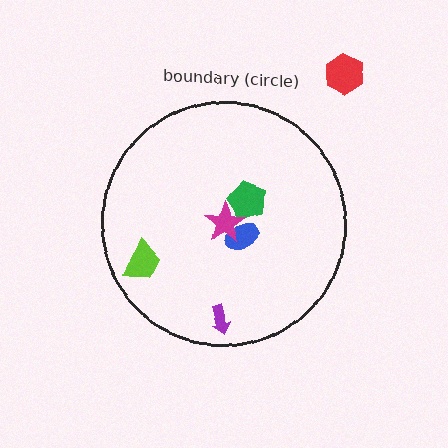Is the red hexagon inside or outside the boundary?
Outside.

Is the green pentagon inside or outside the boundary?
Inside.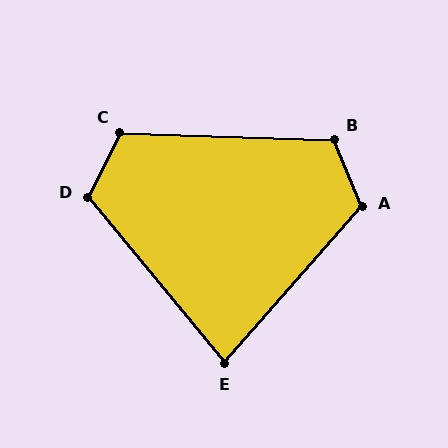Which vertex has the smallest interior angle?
E, at approximately 81 degrees.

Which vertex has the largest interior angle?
A, at approximately 116 degrees.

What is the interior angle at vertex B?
Approximately 114 degrees (obtuse).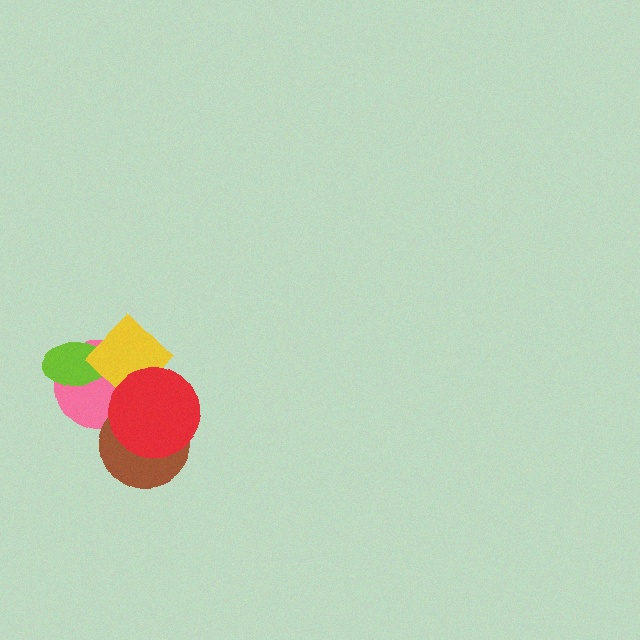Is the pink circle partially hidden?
Yes, it is partially covered by another shape.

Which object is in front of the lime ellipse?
The yellow diamond is in front of the lime ellipse.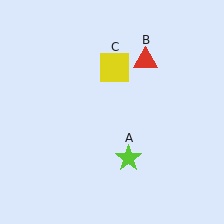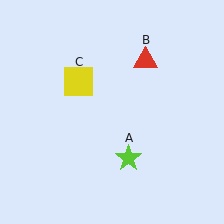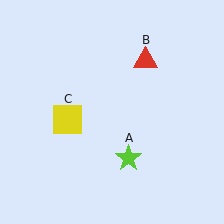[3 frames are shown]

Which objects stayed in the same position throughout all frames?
Lime star (object A) and red triangle (object B) remained stationary.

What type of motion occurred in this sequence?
The yellow square (object C) rotated counterclockwise around the center of the scene.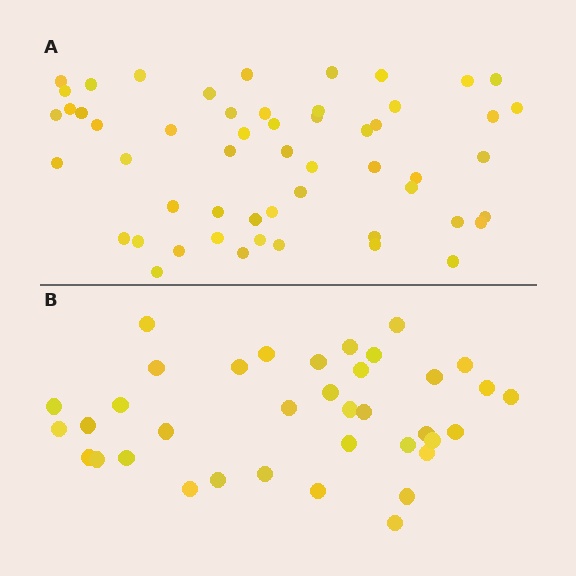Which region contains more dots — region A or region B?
Region A (the top region) has more dots.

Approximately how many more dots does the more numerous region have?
Region A has approximately 15 more dots than region B.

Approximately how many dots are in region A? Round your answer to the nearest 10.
About 50 dots. (The exact count is 54, which rounds to 50.)